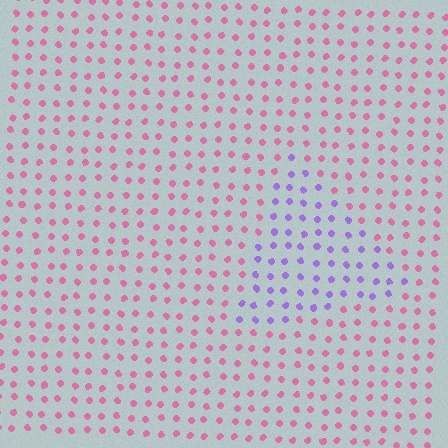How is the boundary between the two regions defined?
The boundary is defined purely by a slight shift in hue (about 62 degrees). Spacing, size, and orientation are identical on both sides.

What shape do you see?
I see a triangle.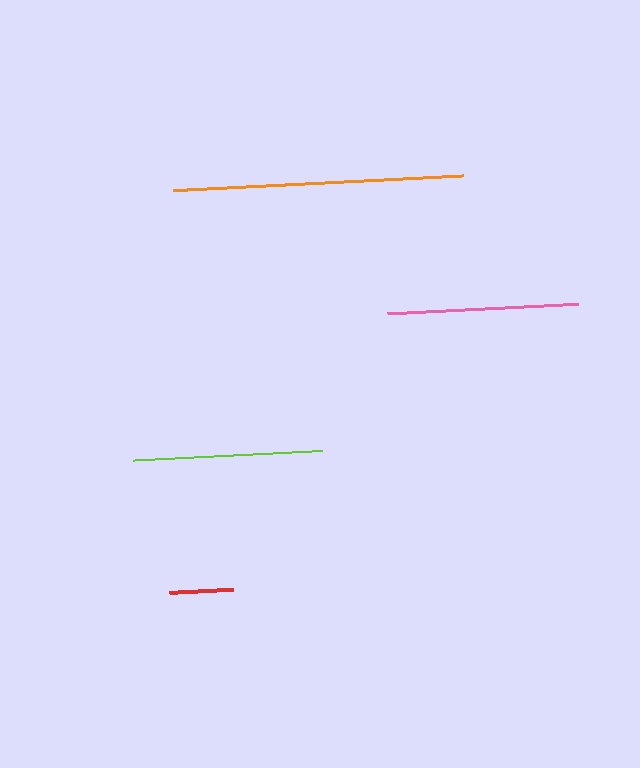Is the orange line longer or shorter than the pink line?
The orange line is longer than the pink line.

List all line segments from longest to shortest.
From longest to shortest: orange, pink, lime, red.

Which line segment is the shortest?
The red line is the shortest at approximately 64 pixels.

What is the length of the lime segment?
The lime segment is approximately 190 pixels long.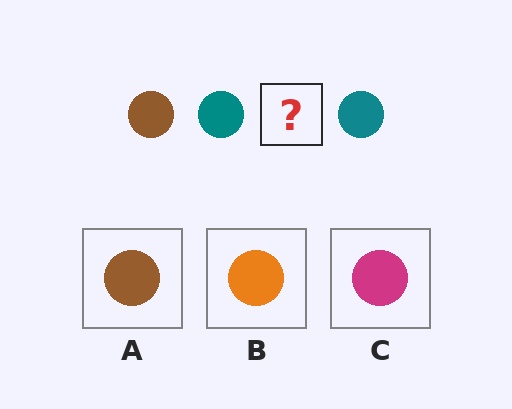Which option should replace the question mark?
Option A.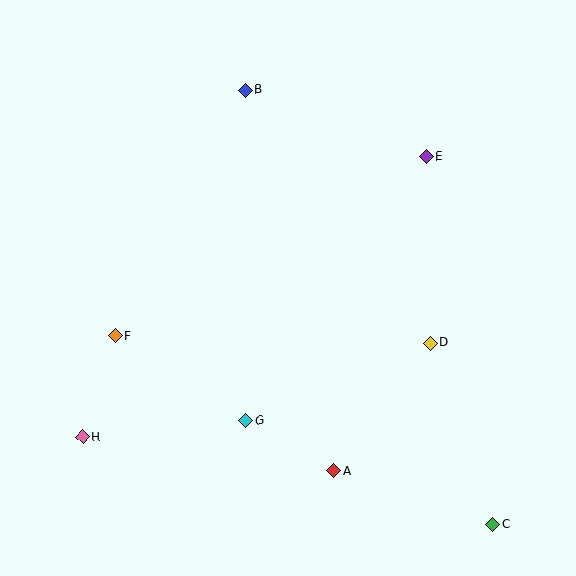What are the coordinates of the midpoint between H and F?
The midpoint between H and F is at (99, 386).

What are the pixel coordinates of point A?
Point A is at (334, 471).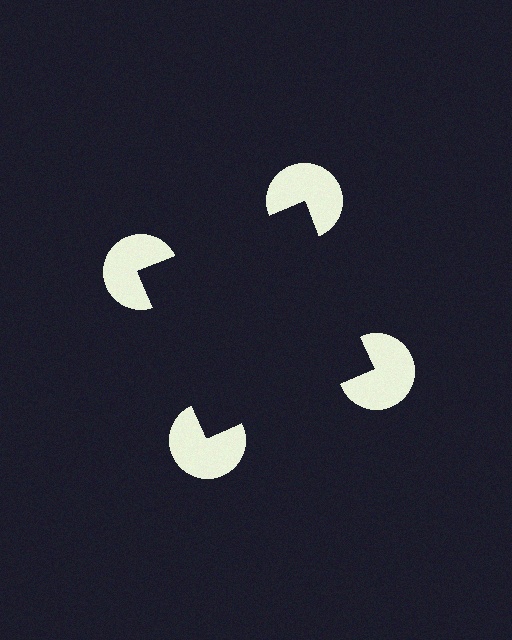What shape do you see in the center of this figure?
An illusory square — its edges are inferred from the aligned wedge cuts in the pac-man discs, not physically drawn.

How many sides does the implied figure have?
4 sides.